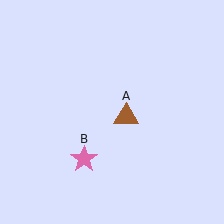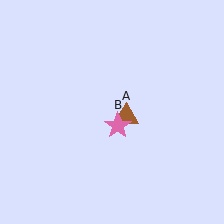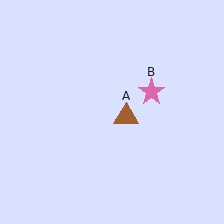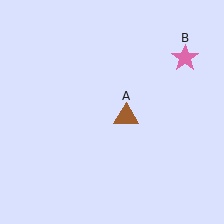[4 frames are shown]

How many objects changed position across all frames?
1 object changed position: pink star (object B).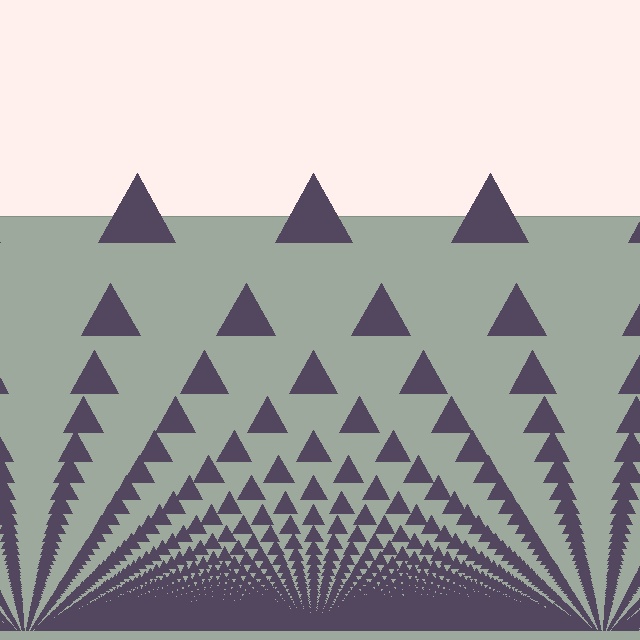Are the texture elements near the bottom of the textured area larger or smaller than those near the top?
Smaller. The gradient is inverted — elements near the bottom are smaller and denser.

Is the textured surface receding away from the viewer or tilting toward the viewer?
The surface appears to tilt toward the viewer. Texture elements get larger and sparser toward the top.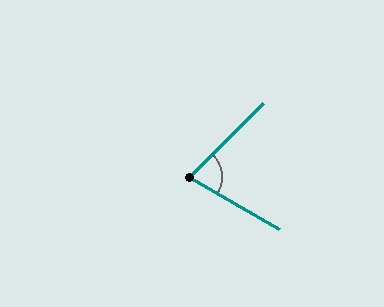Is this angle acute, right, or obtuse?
It is acute.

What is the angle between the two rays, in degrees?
Approximately 75 degrees.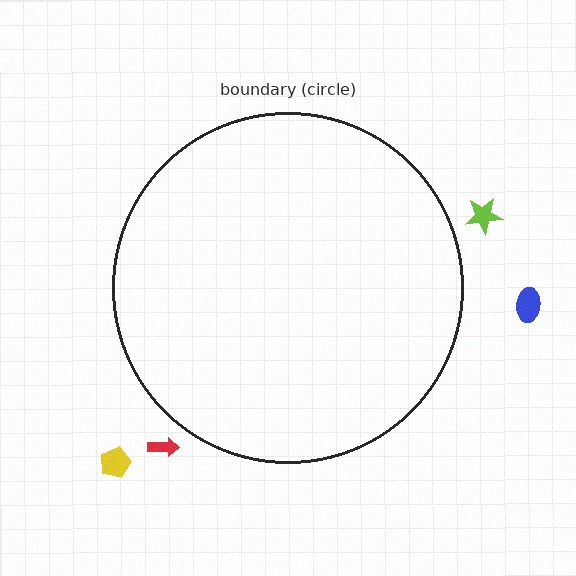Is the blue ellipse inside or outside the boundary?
Outside.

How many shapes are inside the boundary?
0 inside, 4 outside.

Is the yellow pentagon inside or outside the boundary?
Outside.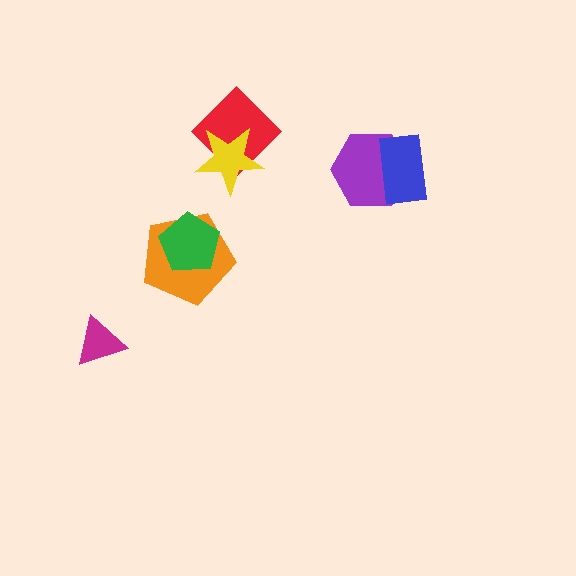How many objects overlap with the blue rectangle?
1 object overlaps with the blue rectangle.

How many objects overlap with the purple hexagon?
1 object overlaps with the purple hexagon.